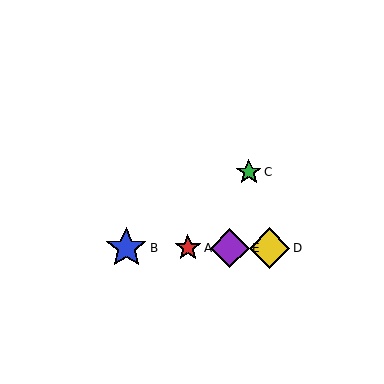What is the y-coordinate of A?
Object A is at y≈248.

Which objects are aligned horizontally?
Objects A, B, D, E are aligned horizontally.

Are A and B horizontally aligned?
Yes, both are at y≈248.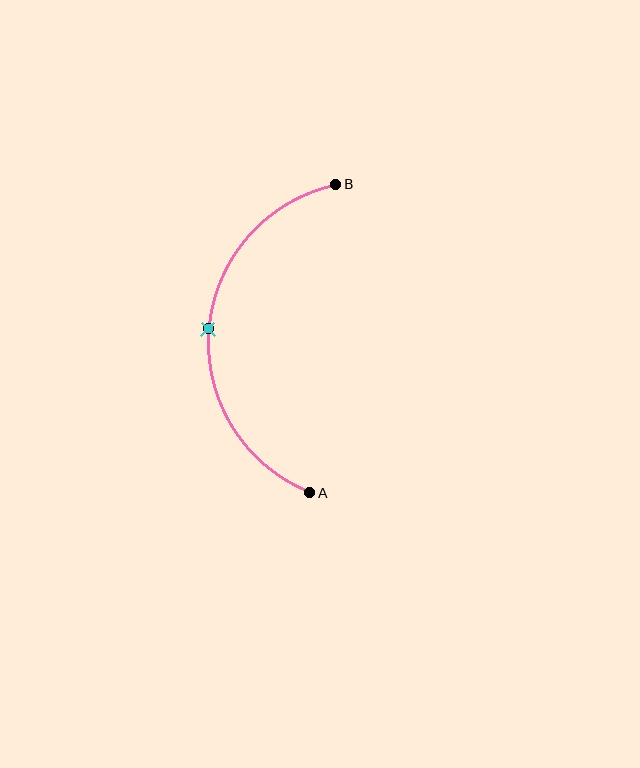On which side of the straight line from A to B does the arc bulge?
The arc bulges to the left of the straight line connecting A and B.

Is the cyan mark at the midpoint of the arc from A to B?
Yes. The cyan mark lies on the arc at equal arc-length from both A and B — it is the arc midpoint.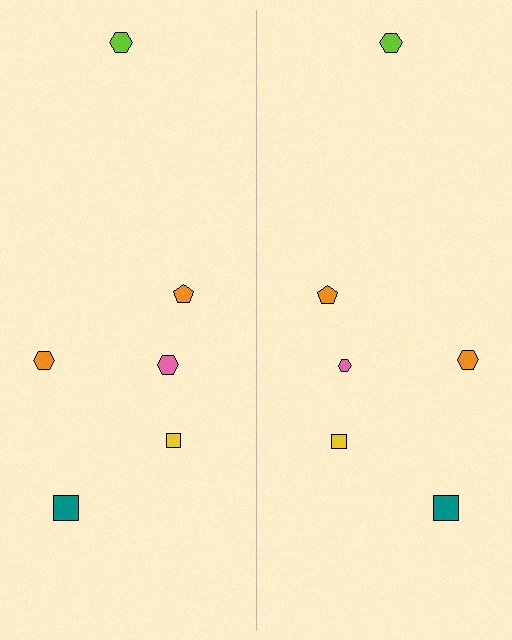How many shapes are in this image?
There are 12 shapes in this image.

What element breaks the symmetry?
The pink hexagon on the right side has a different size than its mirror counterpart.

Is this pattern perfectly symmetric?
No, the pattern is not perfectly symmetric. The pink hexagon on the right side has a different size than its mirror counterpart.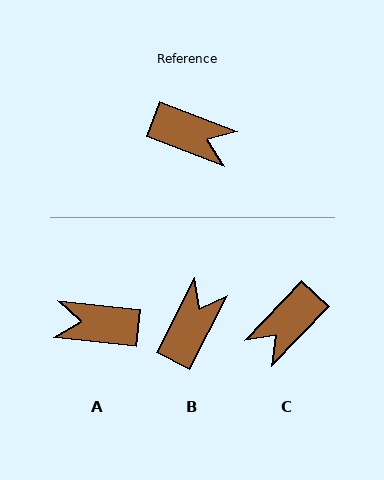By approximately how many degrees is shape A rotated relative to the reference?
Approximately 165 degrees clockwise.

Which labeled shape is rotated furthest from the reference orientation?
A, about 165 degrees away.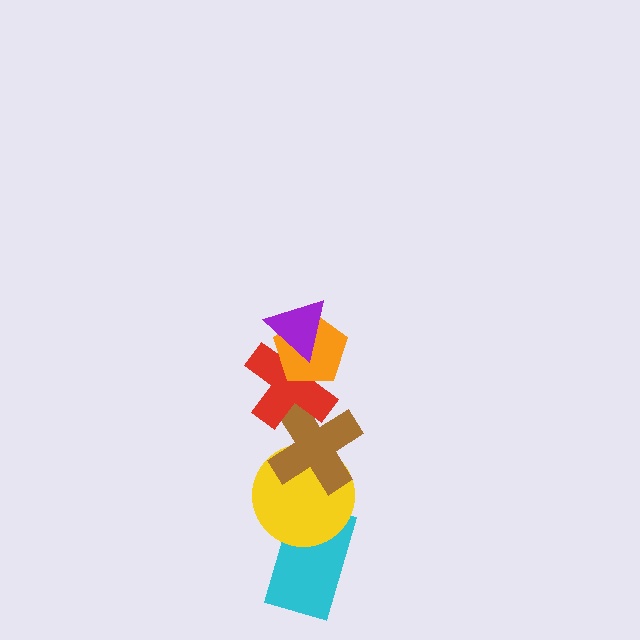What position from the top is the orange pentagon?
The orange pentagon is 2nd from the top.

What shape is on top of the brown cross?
The red cross is on top of the brown cross.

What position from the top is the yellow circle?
The yellow circle is 5th from the top.